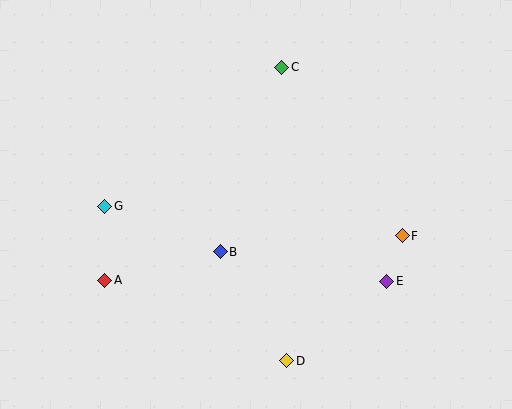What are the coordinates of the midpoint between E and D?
The midpoint between E and D is at (337, 321).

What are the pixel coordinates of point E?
Point E is at (387, 281).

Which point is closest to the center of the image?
Point B at (220, 252) is closest to the center.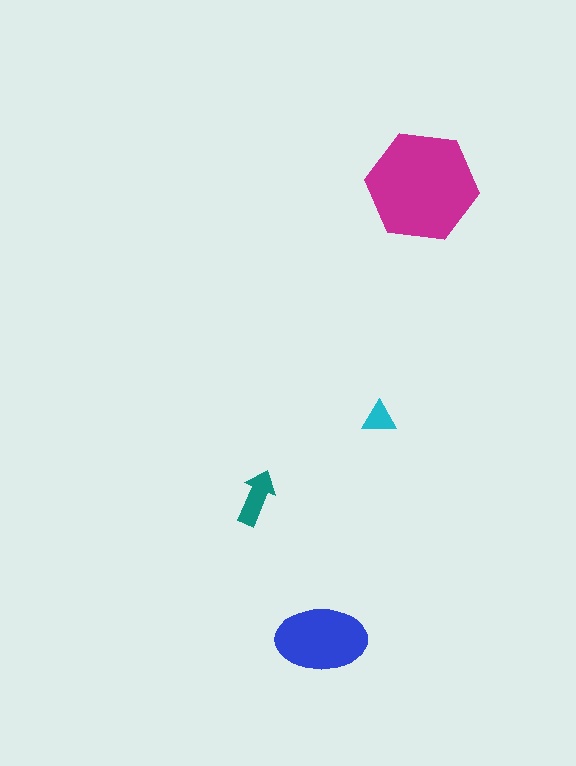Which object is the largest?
The magenta hexagon.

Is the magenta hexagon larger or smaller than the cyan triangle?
Larger.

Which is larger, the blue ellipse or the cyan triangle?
The blue ellipse.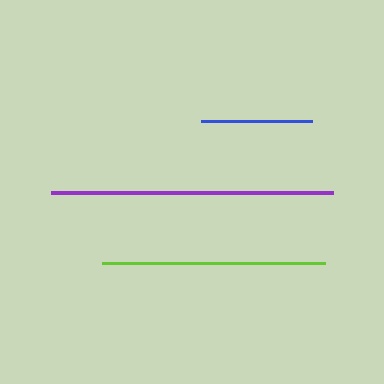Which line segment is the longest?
The purple line is the longest at approximately 283 pixels.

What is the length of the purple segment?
The purple segment is approximately 283 pixels long.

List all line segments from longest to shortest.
From longest to shortest: purple, lime, blue.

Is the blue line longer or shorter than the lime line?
The lime line is longer than the blue line.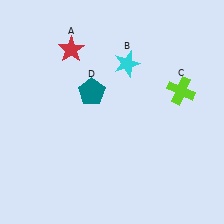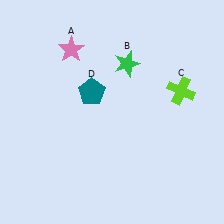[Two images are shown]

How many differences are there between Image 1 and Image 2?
There are 2 differences between the two images.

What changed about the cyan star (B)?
In Image 1, B is cyan. In Image 2, it changed to green.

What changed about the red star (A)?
In Image 1, A is red. In Image 2, it changed to pink.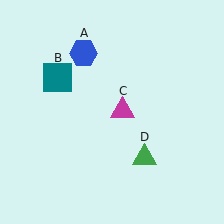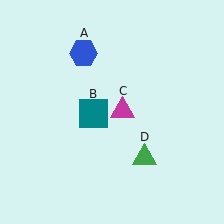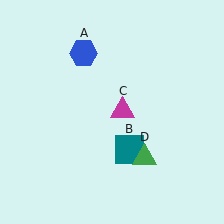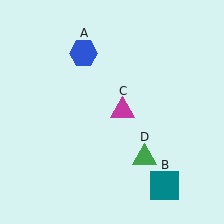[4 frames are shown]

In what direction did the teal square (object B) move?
The teal square (object B) moved down and to the right.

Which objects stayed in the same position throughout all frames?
Blue hexagon (object A) and magenta triangle (object C) and green triangle (object D) remained stationary.